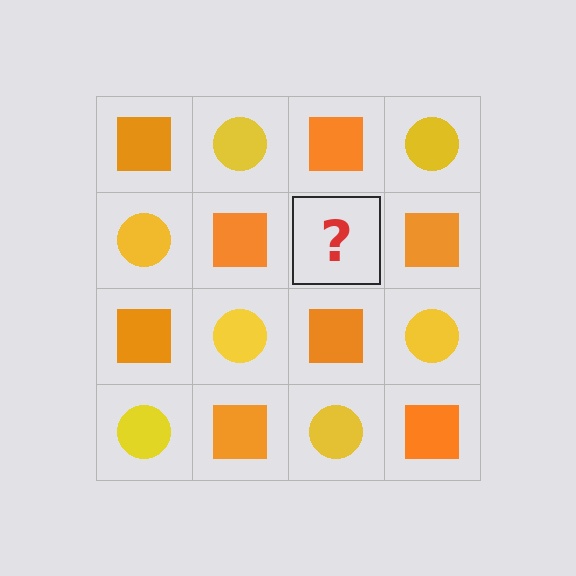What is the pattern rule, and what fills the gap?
The rule is that it alternates orange square and yellow circle in a checkerboard pattern. The gap should be filled with a yellow circle.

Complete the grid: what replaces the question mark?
The question mark should be replaced with a yellow circle.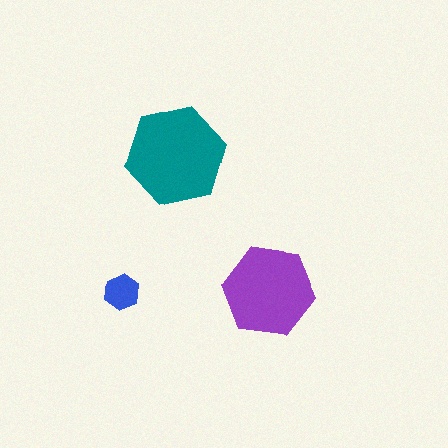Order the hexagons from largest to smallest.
the teal one, the purple one, the blue one.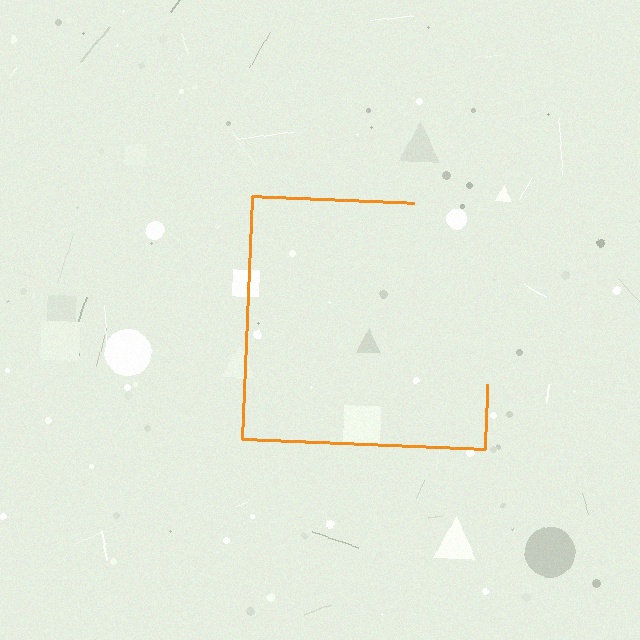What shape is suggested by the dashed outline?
The dashed outline suggests a square.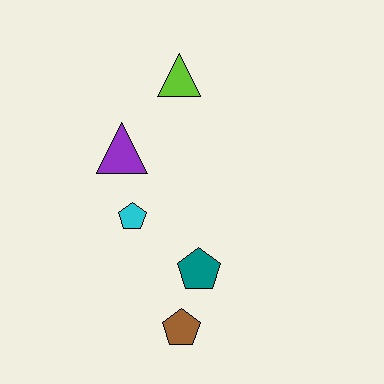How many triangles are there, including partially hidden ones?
There are 2 triangles.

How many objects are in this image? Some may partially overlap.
There are 5 objects.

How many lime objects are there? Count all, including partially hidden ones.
There is 1 lime object.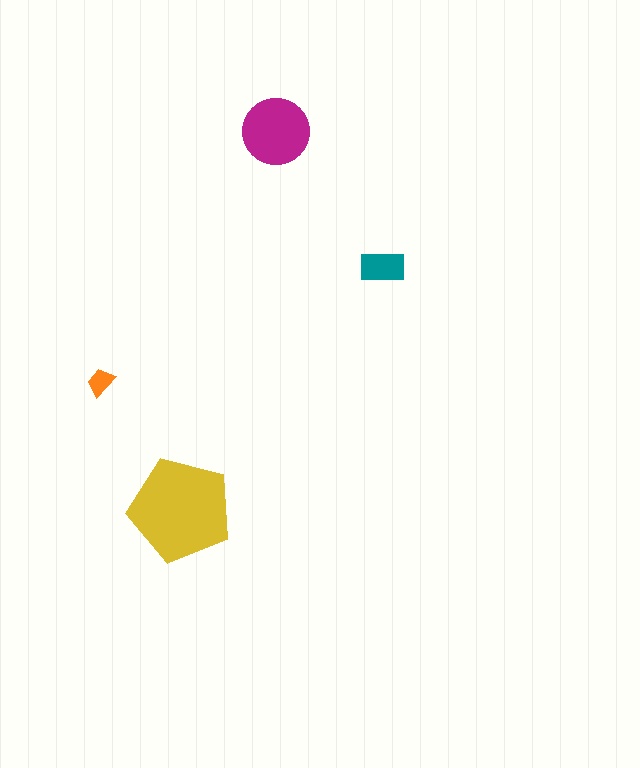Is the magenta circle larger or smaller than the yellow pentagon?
Smaller.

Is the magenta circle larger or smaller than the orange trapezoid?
Larger.